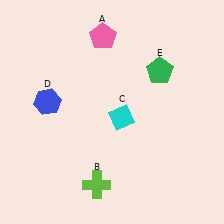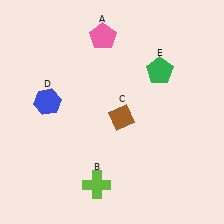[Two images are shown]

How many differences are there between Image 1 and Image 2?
There is 1 difference between the two images.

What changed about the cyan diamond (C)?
In Image 1, C is cyan. In Image 2, it changed to brown.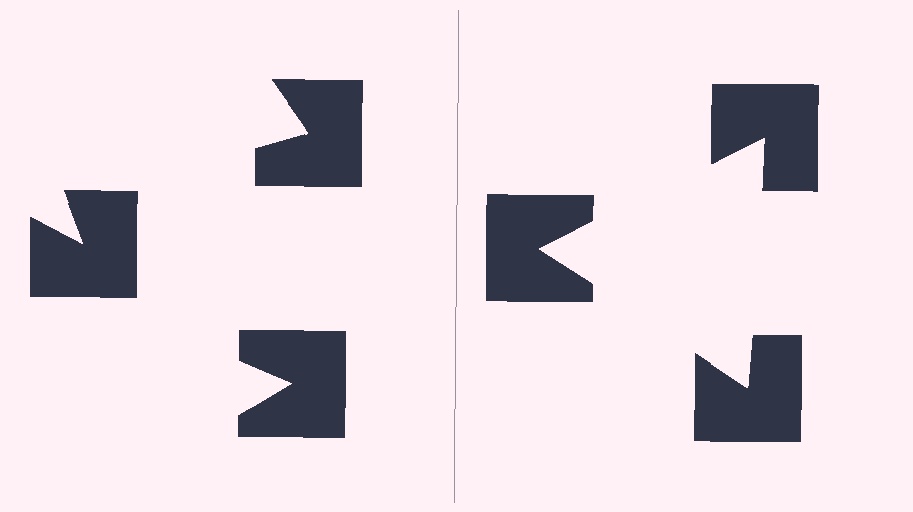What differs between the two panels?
The notched squares are positioned identically on both sides; only the wedge orientations differ. On the right they align to a triangle; on the left they are misaligned.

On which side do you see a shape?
An illusory triangle appears on the right side. On the left side the wedge cuts are rotated, so no coherent shape forms.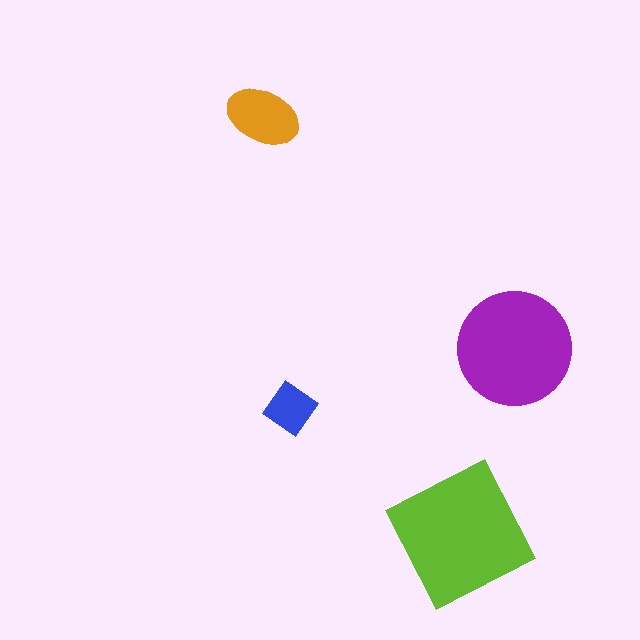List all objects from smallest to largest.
The blue diamond, the orange ellipse, the purple circle, the lime square.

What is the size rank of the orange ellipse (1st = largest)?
3rd.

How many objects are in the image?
There are 4 objects in the image.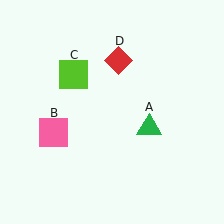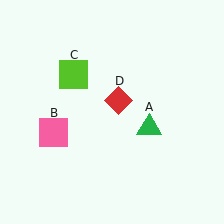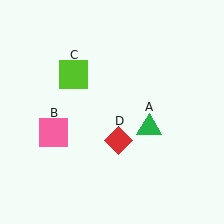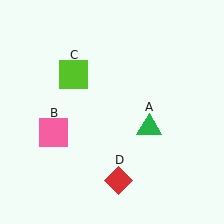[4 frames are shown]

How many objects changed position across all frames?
1 object changed position: red diamond (object D).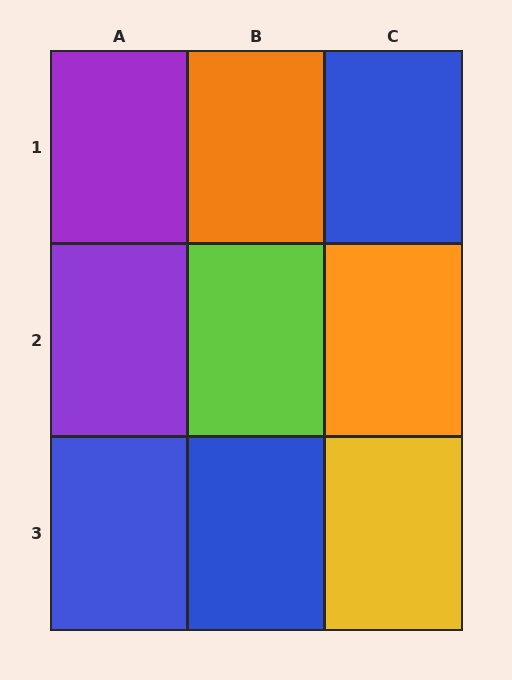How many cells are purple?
2 cells are purple.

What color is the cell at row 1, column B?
Orange.